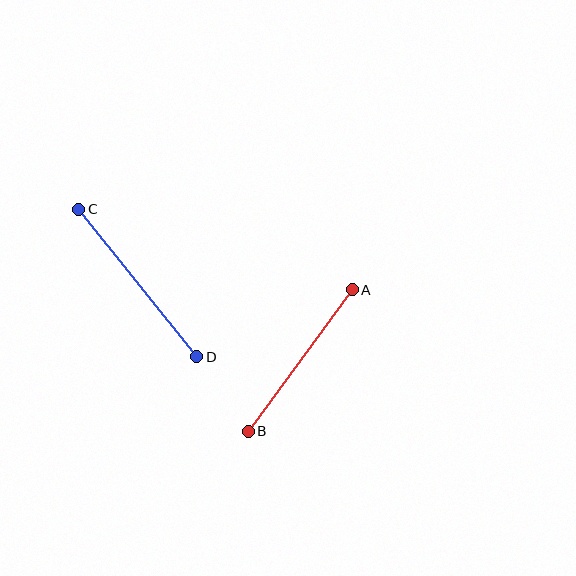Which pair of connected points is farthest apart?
Points C and D are farthest apart.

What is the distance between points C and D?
The distance is approximately 189 pixels.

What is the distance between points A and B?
The distance is approximately 175 pixels.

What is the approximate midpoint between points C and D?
The midpoint is at approximately (138, 283) pixels.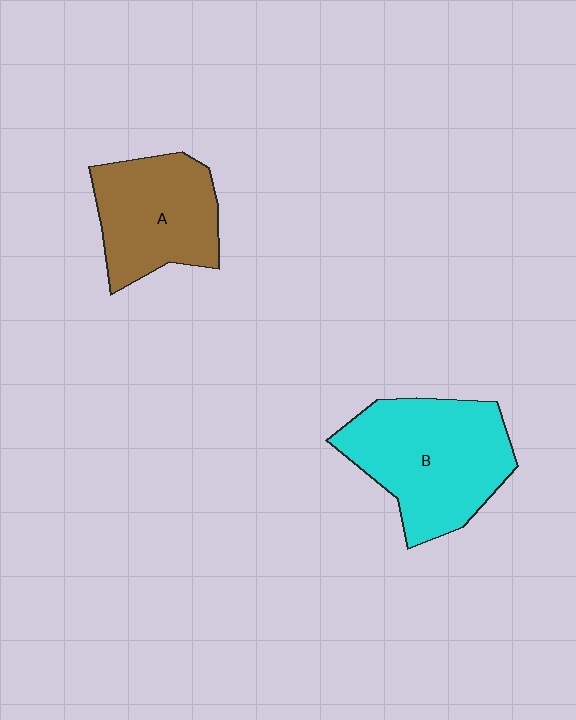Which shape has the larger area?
Shape B (cyan).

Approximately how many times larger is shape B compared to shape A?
Approximately 1.3 times.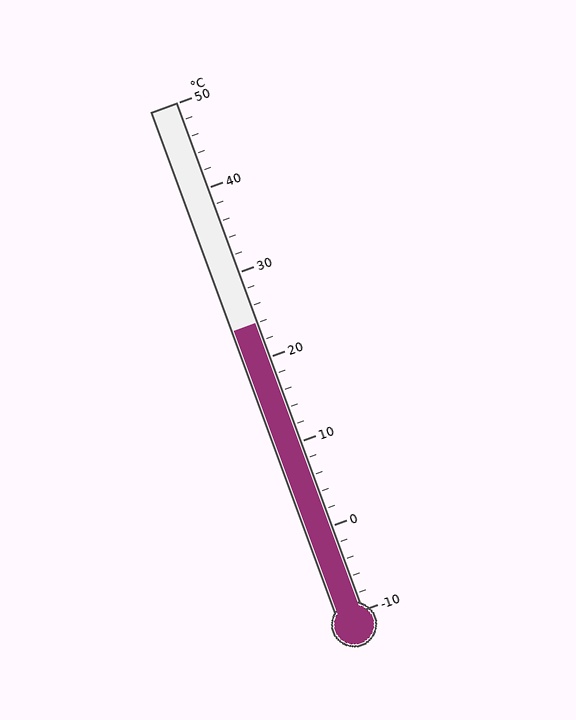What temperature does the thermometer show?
The thermometer shows approximately 24°C.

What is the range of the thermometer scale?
The thermometer scale ranges from -10°C to 50°C.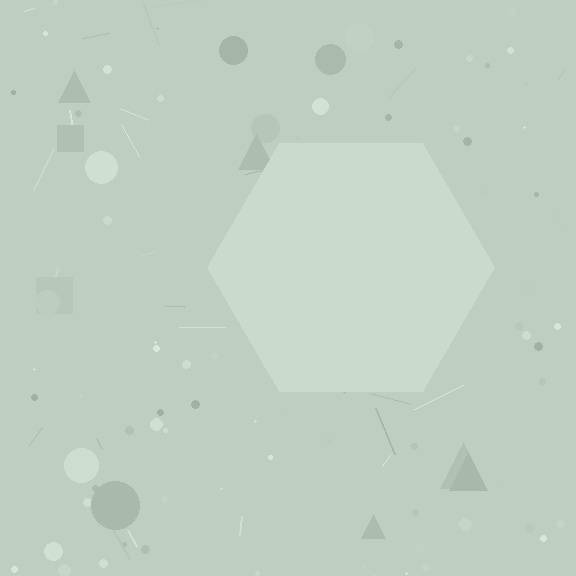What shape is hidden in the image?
A hexagon is hidden in the image.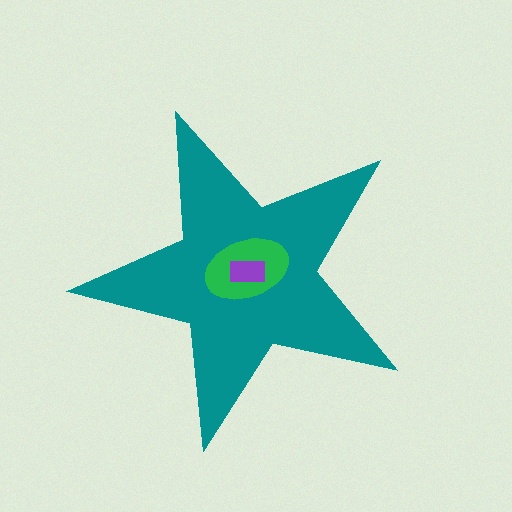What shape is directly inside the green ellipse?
The purple rectangle.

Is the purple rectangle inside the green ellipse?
Yes.